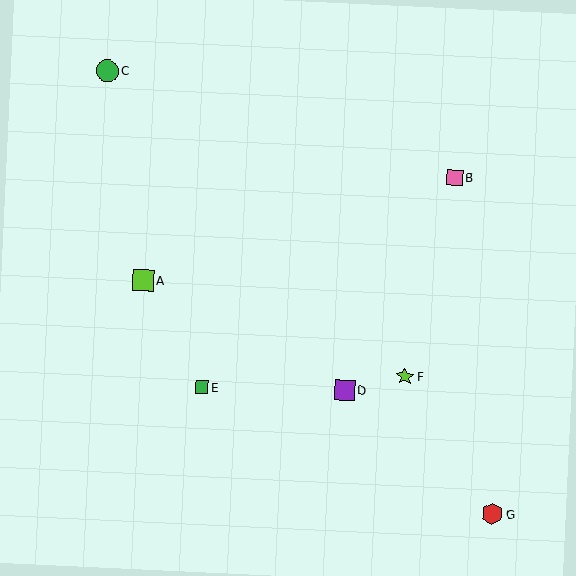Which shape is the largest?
The red hexagon (labeled G) is the largest.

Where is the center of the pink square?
The center of the pink square is at (455, 178).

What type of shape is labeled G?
Shape G is a red hexagon.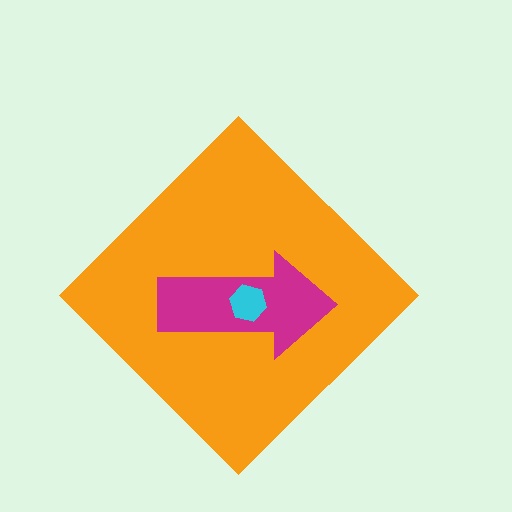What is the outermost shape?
The orange diamond.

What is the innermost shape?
The cyan hexagon.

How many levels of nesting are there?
3.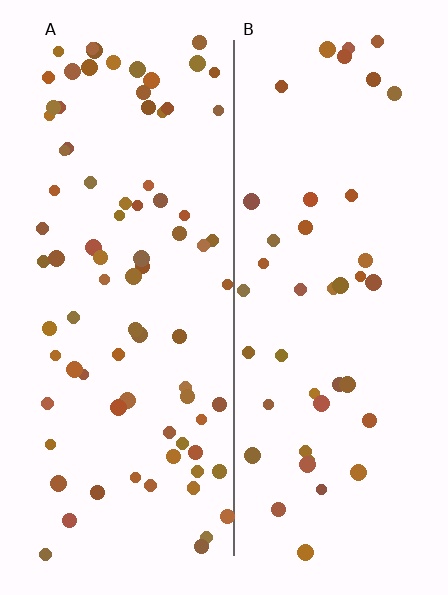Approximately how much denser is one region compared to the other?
Approximately 1.9× — region A over region B.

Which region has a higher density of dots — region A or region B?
A (the left).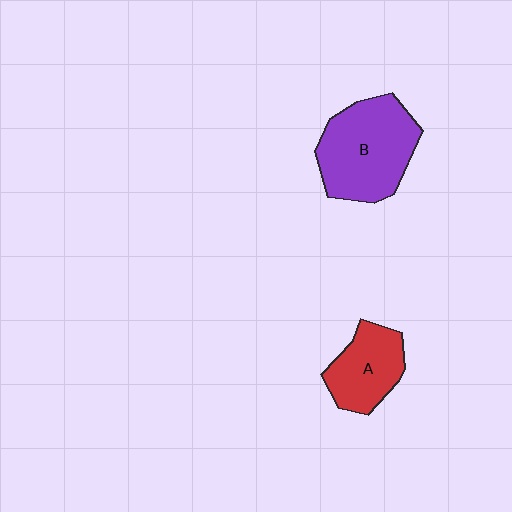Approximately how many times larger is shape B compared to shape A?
Approximately 1.6 times.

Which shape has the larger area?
Shape B (purple).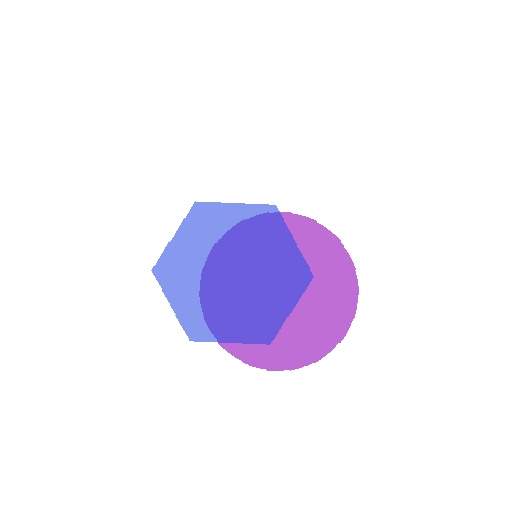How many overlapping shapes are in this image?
There are 2 overlapping shapes in the image.